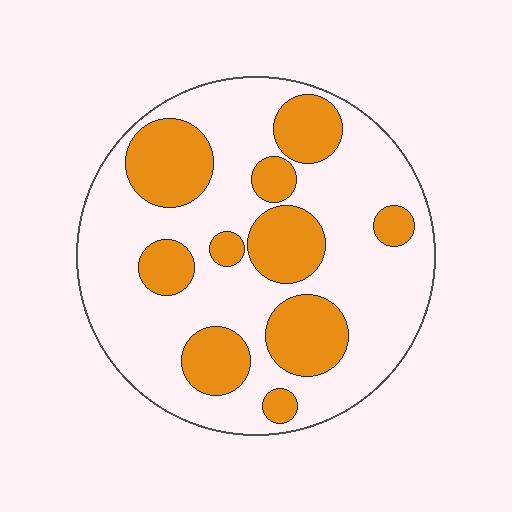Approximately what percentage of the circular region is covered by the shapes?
Approximately 30%.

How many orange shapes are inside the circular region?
10.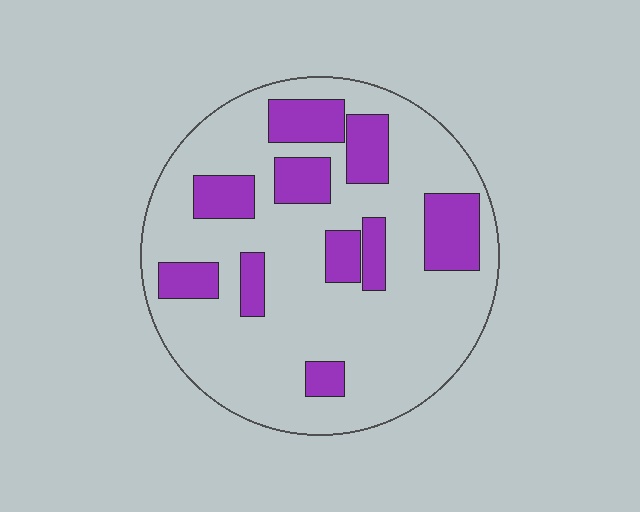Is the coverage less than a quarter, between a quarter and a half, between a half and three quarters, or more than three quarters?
Less than a quarter.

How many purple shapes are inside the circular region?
10.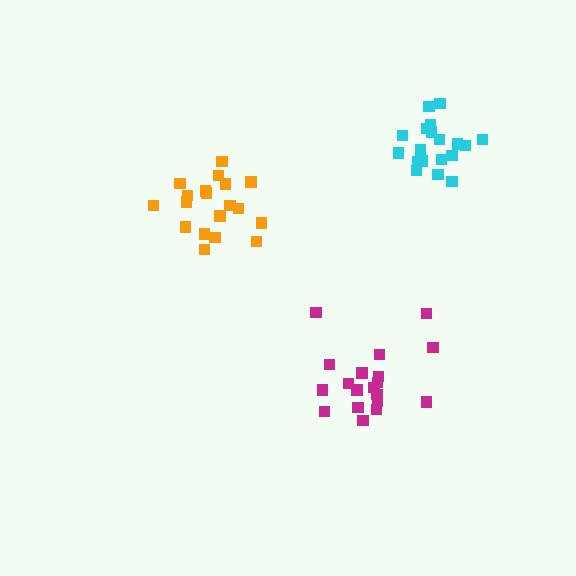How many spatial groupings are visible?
There are 3 spatial groupings.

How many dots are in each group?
Group 1: 20 dots, Group 2: 19 dots, Group 3: 19 dots (58 total).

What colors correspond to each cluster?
The clusters are colored: cyan, magenta, orange.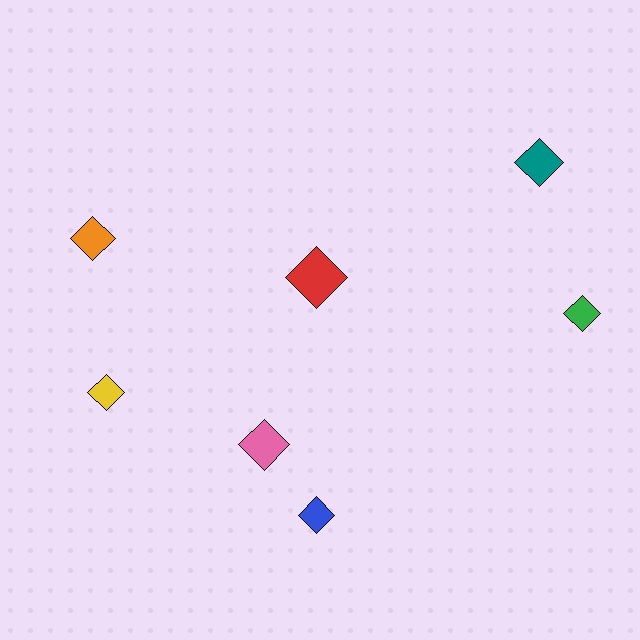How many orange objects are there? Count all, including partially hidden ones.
There is 1 orange object.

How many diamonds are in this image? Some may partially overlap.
There are 7 diamonds.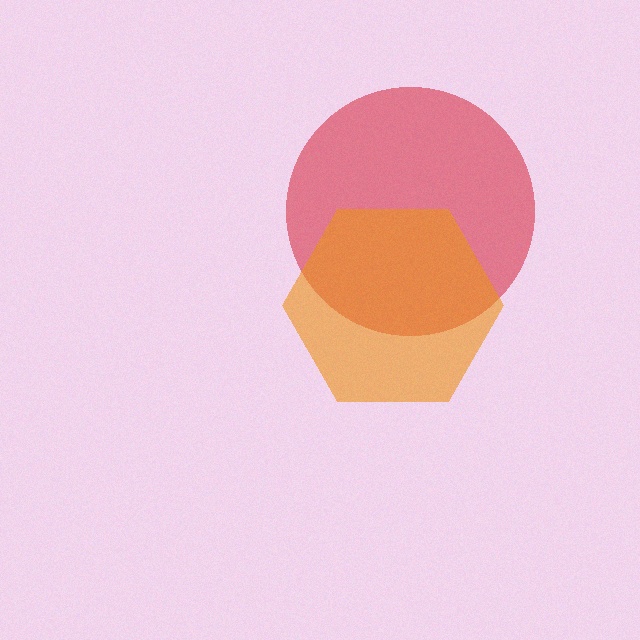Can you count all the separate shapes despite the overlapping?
Yes, there are 2 separate shapes.